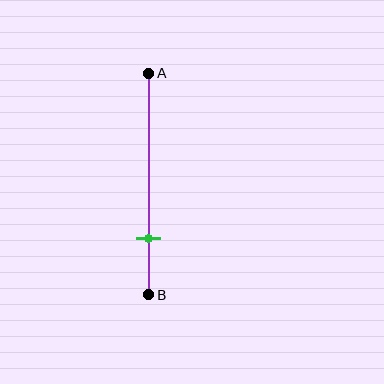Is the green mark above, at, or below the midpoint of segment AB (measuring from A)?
The green mark is below the midpoint of segment AB.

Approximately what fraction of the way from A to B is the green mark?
The green mark is approximately 75% of the way from A to B.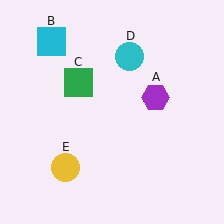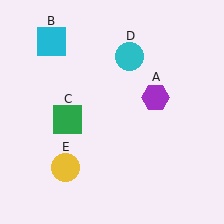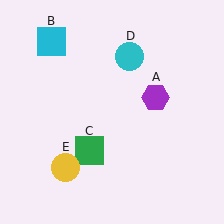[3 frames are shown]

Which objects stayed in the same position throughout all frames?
Purple hexagon (object A) and cyan square (object B) and cyan circle (object D) and yellow circle (object E) remained stationary.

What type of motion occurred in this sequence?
The green square (object C) rotated counterclockwise around the center of the scene.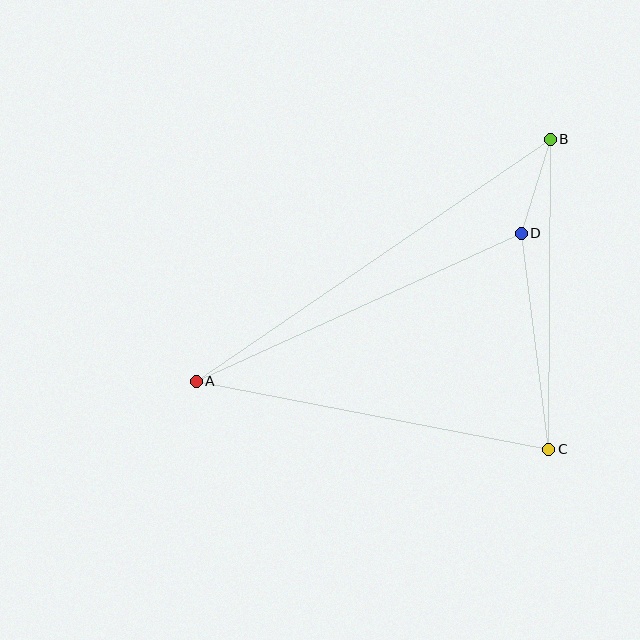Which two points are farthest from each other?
Points A and B are farthest from each other.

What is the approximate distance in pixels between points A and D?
The distance between A and D is approximately 357 pixels.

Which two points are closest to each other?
Points B and D are closest to each other.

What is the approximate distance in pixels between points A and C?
The distance between A and C is approximately 359 pixels.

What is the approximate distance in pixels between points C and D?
The distance between C and D is approximately 218 pixels.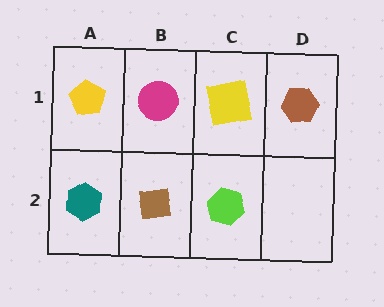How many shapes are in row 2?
3 shapes.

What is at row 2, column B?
A brown square.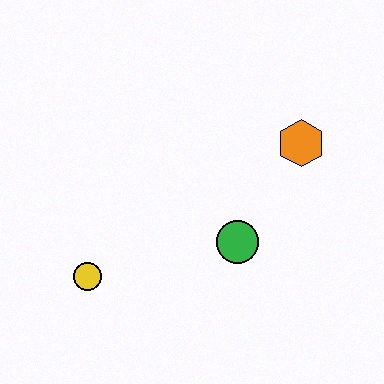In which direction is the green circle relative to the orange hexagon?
The green circle is below the orange hexagon.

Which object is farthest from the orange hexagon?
The yellow circle is farthest from the orange hexagon.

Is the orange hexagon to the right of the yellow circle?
Yes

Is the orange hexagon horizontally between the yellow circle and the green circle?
No